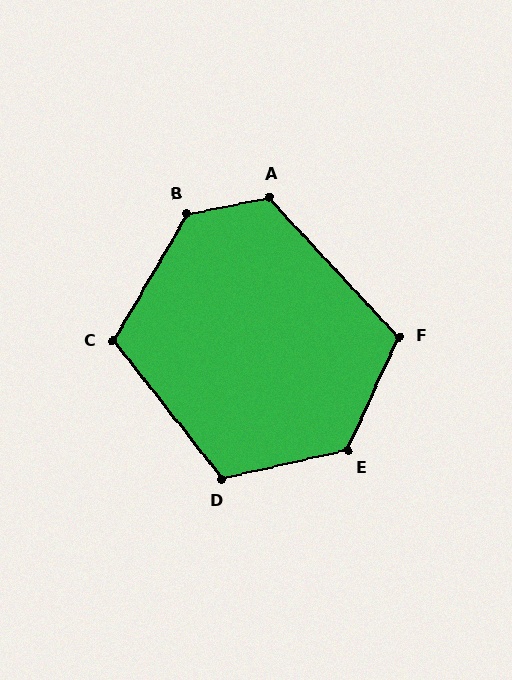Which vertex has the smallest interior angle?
C, at approximately 111 degrees.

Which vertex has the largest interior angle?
B, at approximately 132 degrees.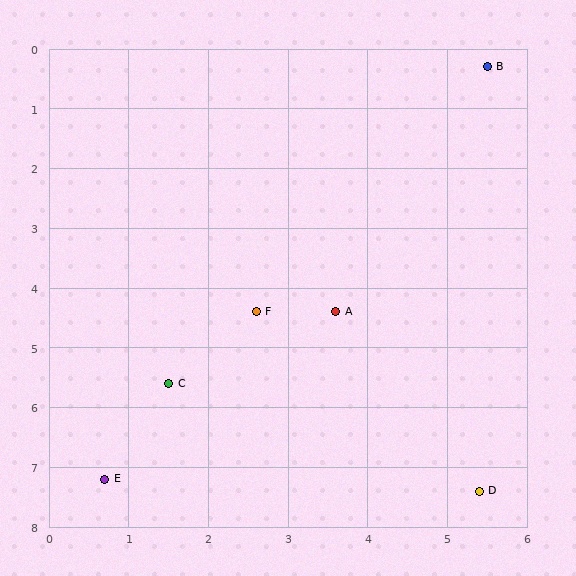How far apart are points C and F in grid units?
Points C and F are about 1.6 grid units apart.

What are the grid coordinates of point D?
Point D is at approximately (5.4, 7.4).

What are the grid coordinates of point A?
Point A is at approximately (3.6, 4.4).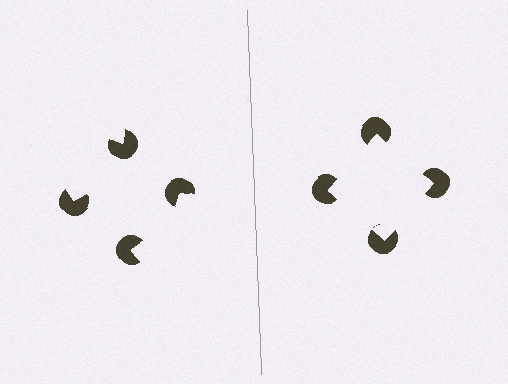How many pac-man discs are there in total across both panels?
8 — 4 on each side.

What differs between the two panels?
The pac-man discs are positioned identically on both sides; only the wedge orientations differ. On the right they align to a square; on the left they are misaligned.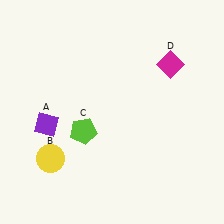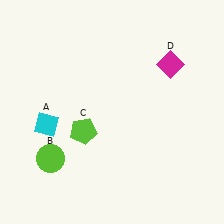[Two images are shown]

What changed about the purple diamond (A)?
In Image 1, A is purple. In Image 2, it changed to cyan.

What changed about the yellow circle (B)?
In Image 1, B is yellow. In Image 2, it changed to lime.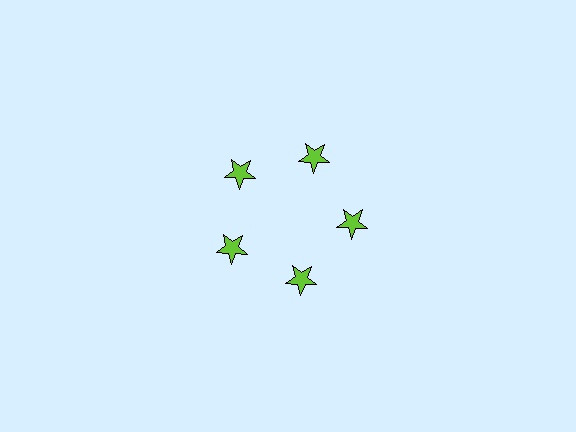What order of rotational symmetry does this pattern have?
This pattern has 5-fold rotational symmetry.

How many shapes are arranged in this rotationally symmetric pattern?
There are 5 shapes, arranged in 5 groups of 1.